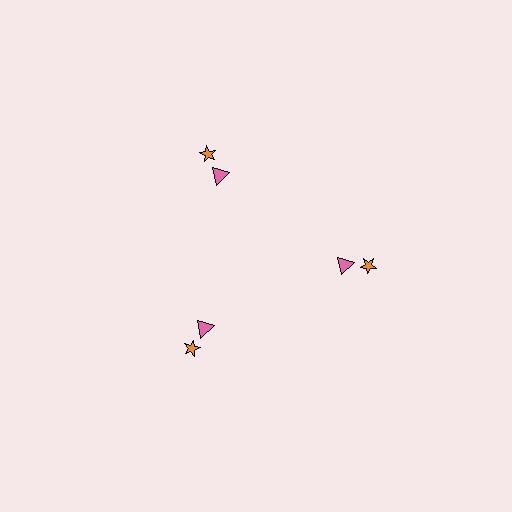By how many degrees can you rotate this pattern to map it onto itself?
The pattern maps onto itself every 120 degrees of rotation.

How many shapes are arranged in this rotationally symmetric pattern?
There are 6 shapes, arranged in 3 groups of 2.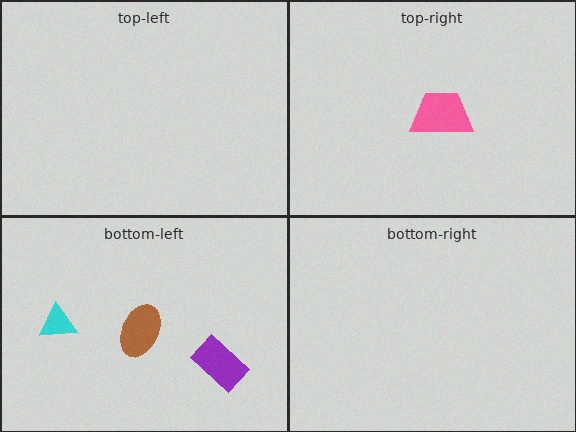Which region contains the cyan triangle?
The bottom-left region.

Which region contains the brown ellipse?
The bottom-left region.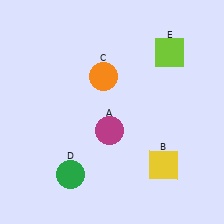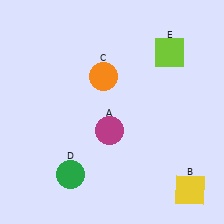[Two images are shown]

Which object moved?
The yellow square (B) moved right.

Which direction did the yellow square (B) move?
The yellow square (B) moved right.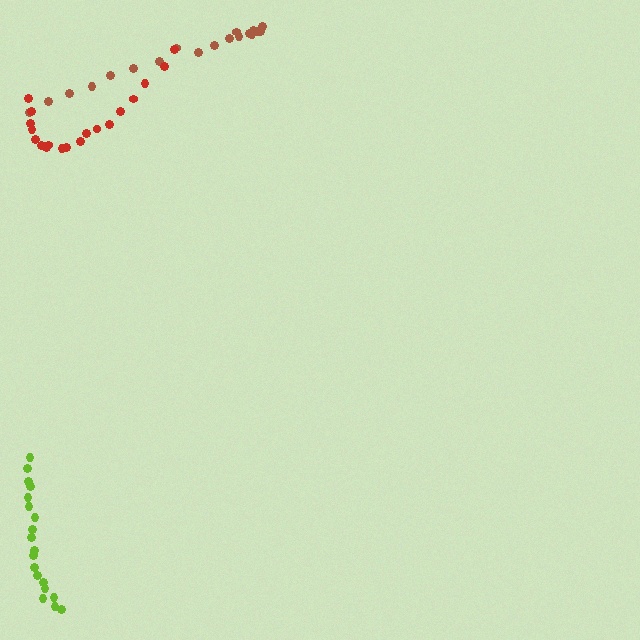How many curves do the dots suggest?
There are 3 distinct paths.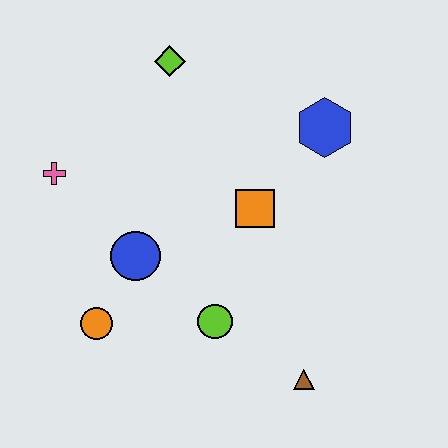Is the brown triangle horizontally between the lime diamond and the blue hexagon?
Yes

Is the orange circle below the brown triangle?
No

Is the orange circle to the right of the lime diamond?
No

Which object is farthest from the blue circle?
The blue hexagon is farthest from the blue circle.